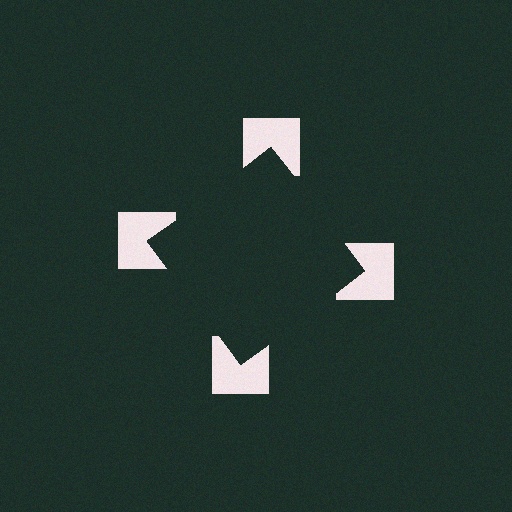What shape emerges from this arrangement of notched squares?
An illusory square — its edges are inferred from the aligned wedge cuts in the notched squares, not physically drawn.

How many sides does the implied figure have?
4 sides.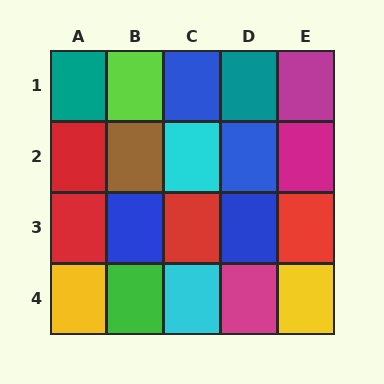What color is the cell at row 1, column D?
Teal.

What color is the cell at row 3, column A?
Red.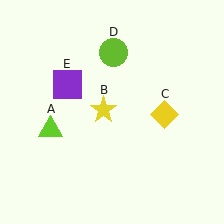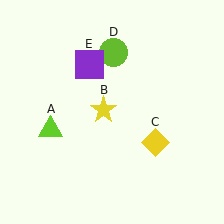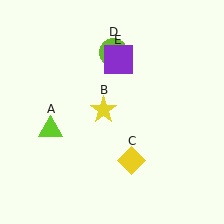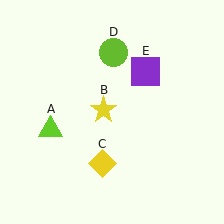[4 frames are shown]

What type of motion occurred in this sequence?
The yellow diamond (object C), purple square (object E) rotated clockwise around the center of the scene.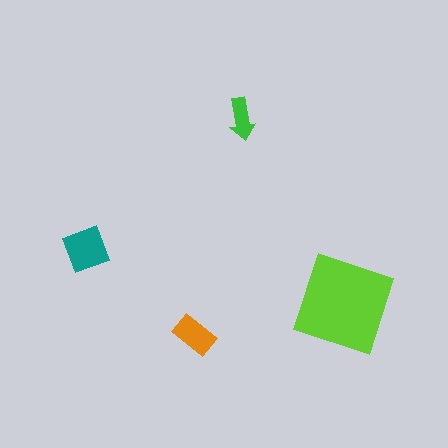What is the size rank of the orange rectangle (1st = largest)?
3rd.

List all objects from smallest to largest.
The green arrow, the orange rectangle, the teal square, the lime diamond.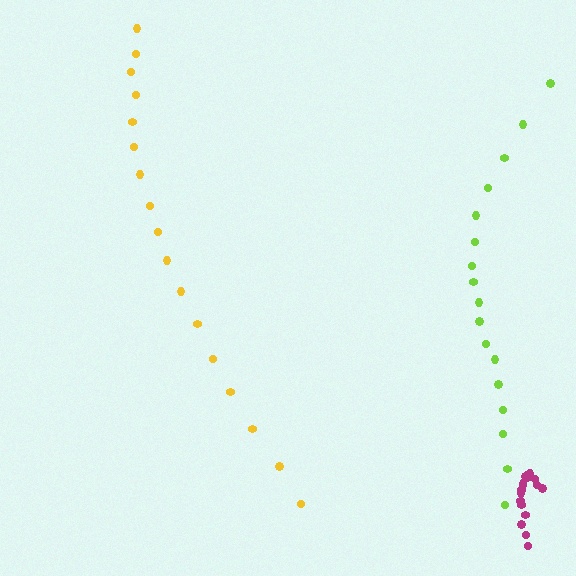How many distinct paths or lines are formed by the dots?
There are 3 distinct paths.